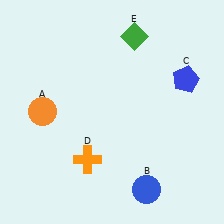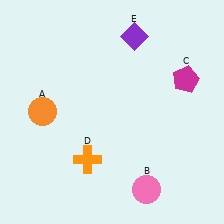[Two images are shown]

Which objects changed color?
B changed from blue to pink. C changed from blue to magenta. E changed from green to purple.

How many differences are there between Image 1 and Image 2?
There are 3 differences between the two images.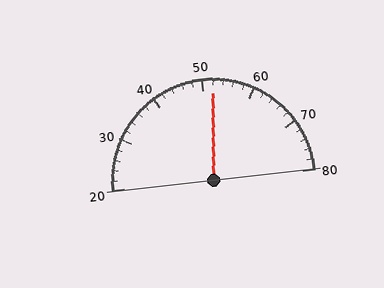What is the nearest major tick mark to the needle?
The nearest major tick mark is 50.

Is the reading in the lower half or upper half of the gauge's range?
The reading is in the upper half of the range (20 to 80).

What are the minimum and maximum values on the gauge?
The gauge ranges from 20 to 80.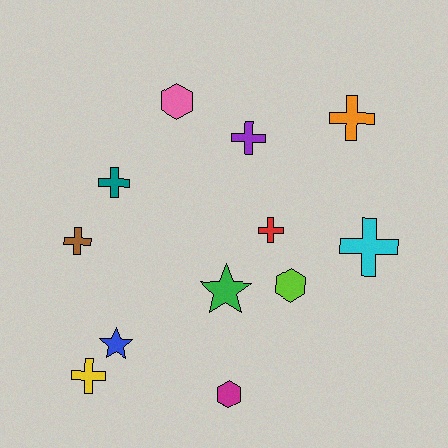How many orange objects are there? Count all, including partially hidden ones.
There is 1 orange object.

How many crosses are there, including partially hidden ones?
There are 7 crosses.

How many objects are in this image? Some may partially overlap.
There are 12 objects.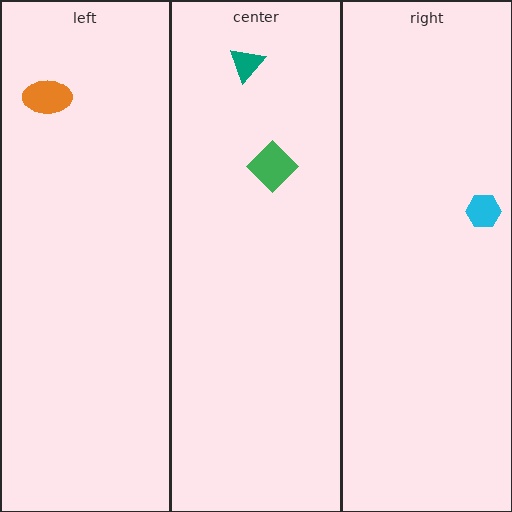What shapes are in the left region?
The orange ellipse.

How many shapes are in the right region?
1.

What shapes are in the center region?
The green diamond, the teal triangle.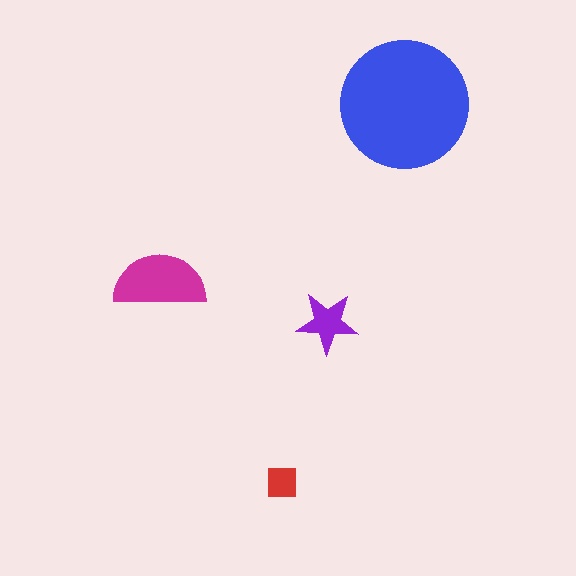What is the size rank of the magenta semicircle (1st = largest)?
2nd.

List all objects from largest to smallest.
The blue circle, the magenta semicircle, the purple star, the red square.